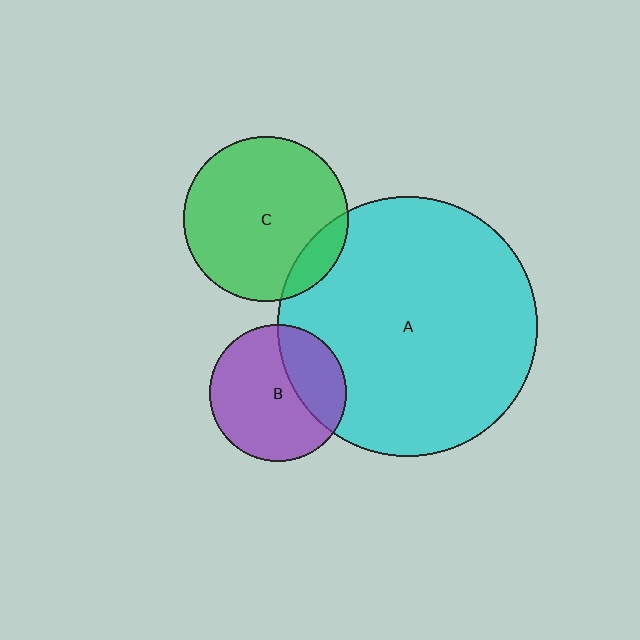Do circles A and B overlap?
Yes.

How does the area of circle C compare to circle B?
Approximately 1.5 times.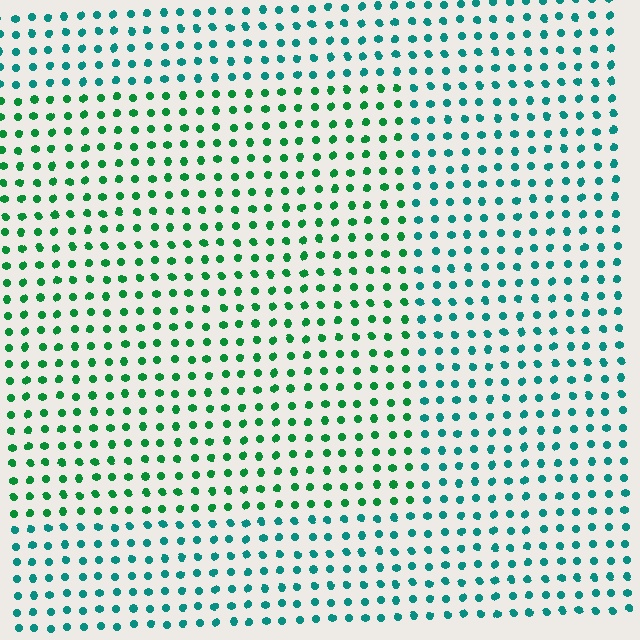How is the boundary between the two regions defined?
The boundary is defined purely by a slight shift in hue (about 34 degrees). Spacing, size, and orientation are identical on both sides.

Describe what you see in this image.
The image is filled with small teal elements in a uniform arrangement. A rectangle-shaped region is visible where the elements are tinted to a slightly different hue, forming a subtle color boundary.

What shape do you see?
I see a rectangle.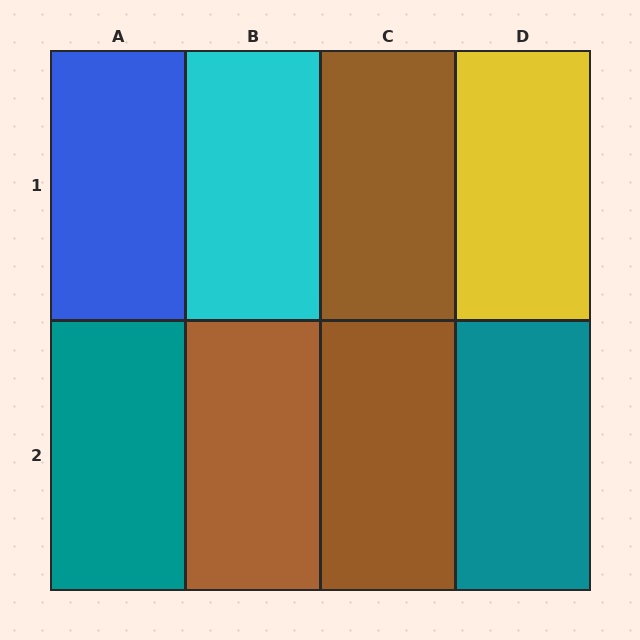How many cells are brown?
3 cells are brown.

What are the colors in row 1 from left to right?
Blue, cyan, brown, yellow.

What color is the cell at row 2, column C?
Brown.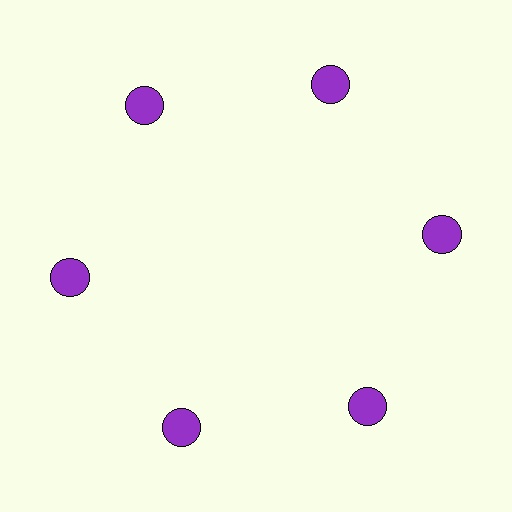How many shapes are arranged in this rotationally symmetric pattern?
There are 6 shapes, arranged in 6 groups of 1.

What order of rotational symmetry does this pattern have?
This pattern has 6-fold rotational symmetry.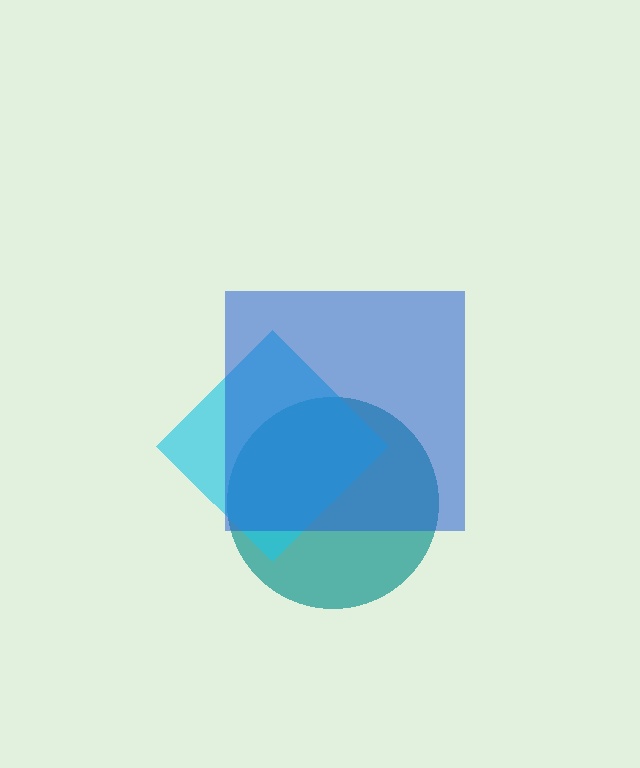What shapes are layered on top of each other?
The layered shapes are: a teal circle, a cyan diamond, a blue square.